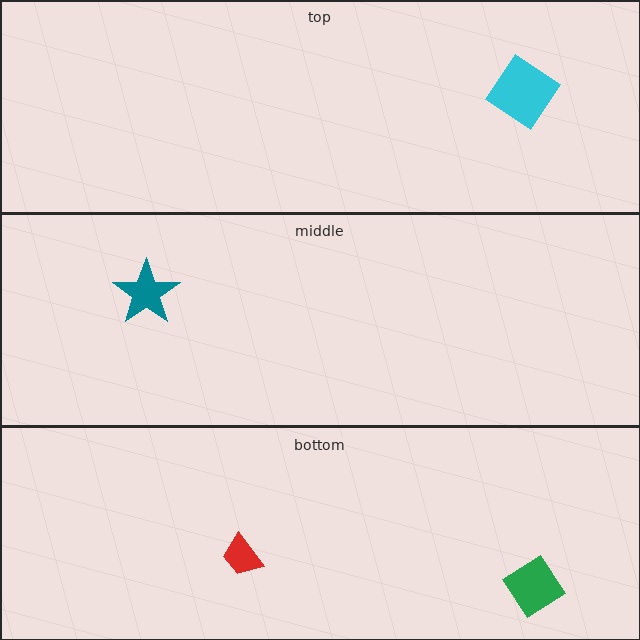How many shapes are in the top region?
1.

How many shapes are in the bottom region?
2.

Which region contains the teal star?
The middle region.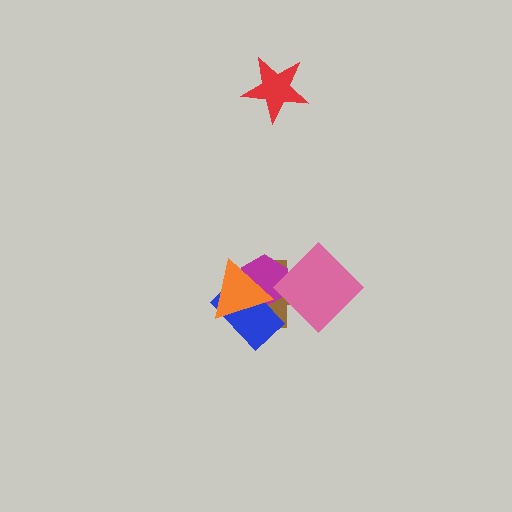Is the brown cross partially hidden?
Yes, it is partially covered by another shape.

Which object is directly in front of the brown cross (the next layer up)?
The magenta hexagon is directly in front of the brown cross.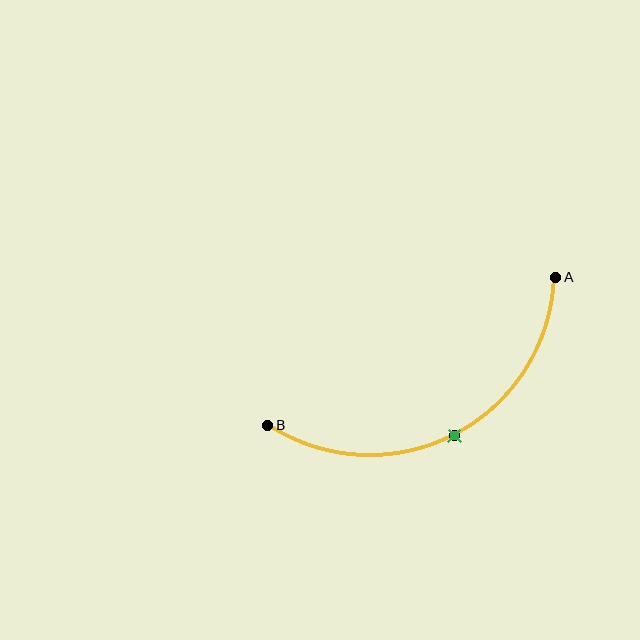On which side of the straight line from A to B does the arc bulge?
The arc bulges below the straight line connecting A and B.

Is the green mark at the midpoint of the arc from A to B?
Yes. The green mark lies on the arc at equal arc-length from both A and B — it is the arc midpoint.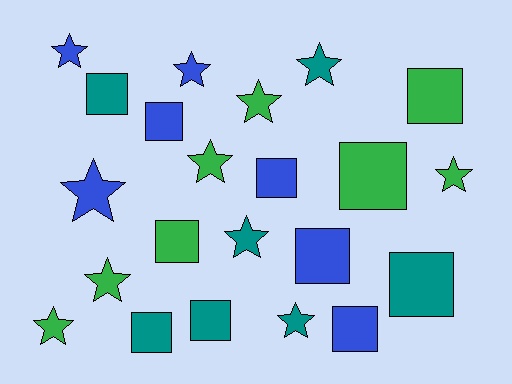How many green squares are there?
There are 3 green squares.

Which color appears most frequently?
Green, with 8 objects.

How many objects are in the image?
There are 22 objects.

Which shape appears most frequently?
Star, with 11 objects.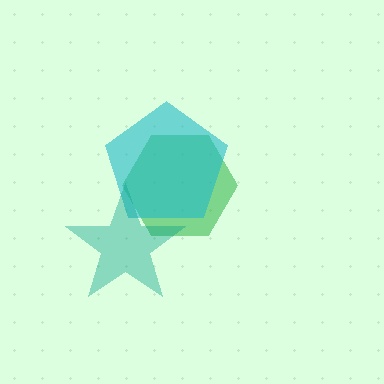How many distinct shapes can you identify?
There are 3 distinct shapes: a green hexagon, a cyan pentagon, a teal star.